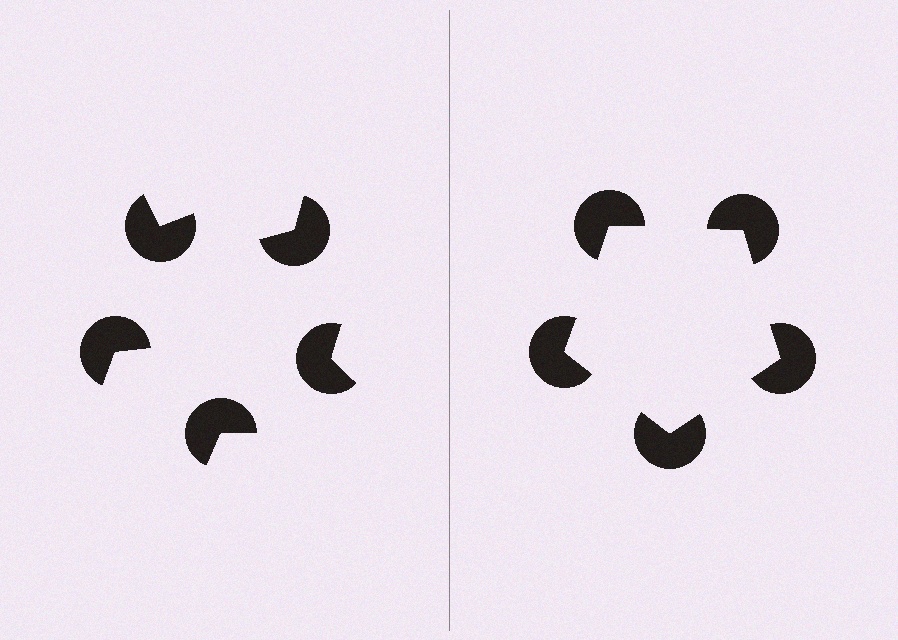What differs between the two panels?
The pac-man discs are positioned identically on both sides; only the wedge orientations differ. On the right they align to a pentagon; on the left they are misaligned.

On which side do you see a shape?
An illusory pentagon appears on the right side. On the left side the wedge cuts are rotated, so no coherent shape forms.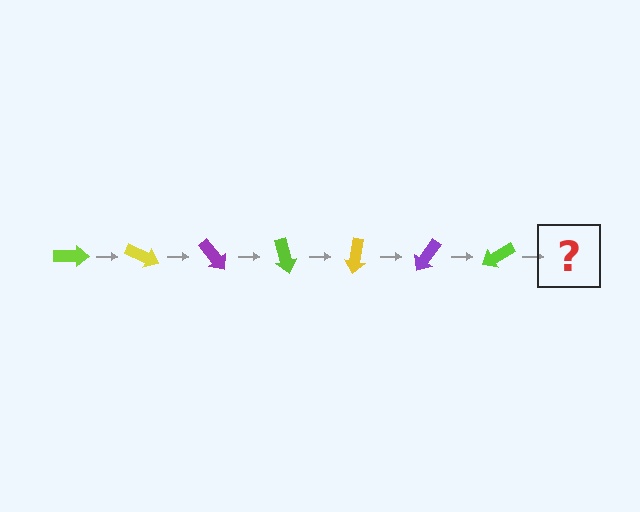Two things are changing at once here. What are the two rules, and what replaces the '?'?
The two rules are that it rotates 25 degrees each step and the color cycles through lime, yellow, and purple. The '?' should be a yellow arrow, rotated 175 degrees from the start.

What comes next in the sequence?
The next element should be a yellow arrow, rotated 175 degrees from the start.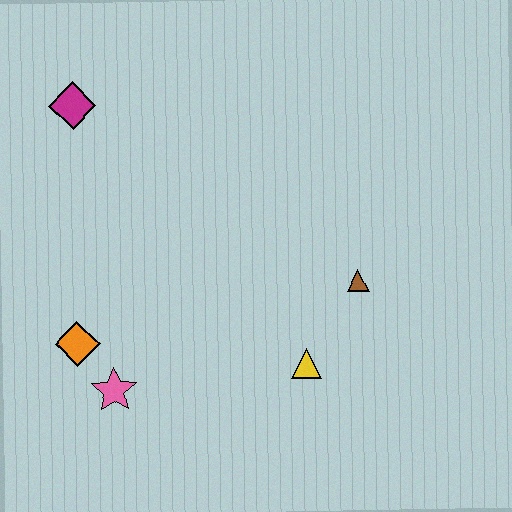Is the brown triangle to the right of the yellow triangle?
Yes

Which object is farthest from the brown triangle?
The magenta diamond is farthest from the brown triangle.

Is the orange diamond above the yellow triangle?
Yes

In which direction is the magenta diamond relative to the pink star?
The magenta diamond is above the pink star.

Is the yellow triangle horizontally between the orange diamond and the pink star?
No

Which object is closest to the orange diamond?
The pink star is closest to the orange diamond.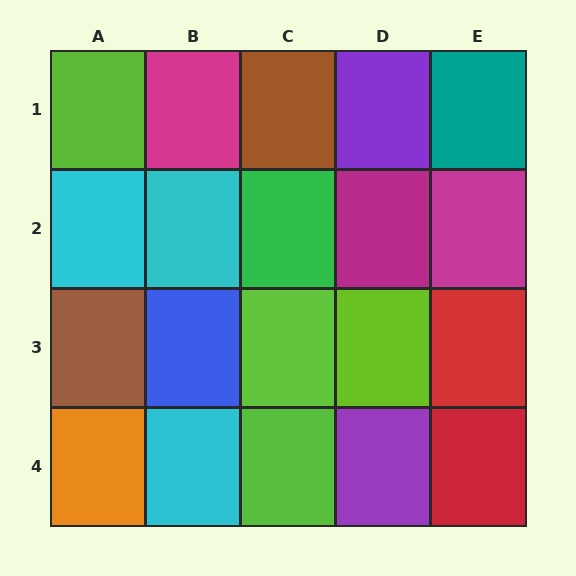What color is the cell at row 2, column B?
Cyan.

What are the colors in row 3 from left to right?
Brown, blue, lime, lime, red.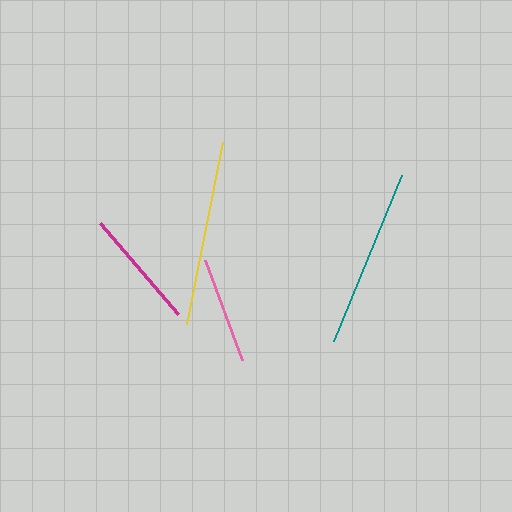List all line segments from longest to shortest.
From longest to shortest: yellow, teal, magenta, pink.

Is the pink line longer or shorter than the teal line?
The teal line is longer than the pink line.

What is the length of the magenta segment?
The magenta segment is approximately 120 pixels long.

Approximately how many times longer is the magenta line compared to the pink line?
The magenta line is approximately 1.1 times the length of the pink line.